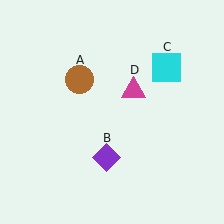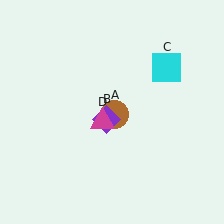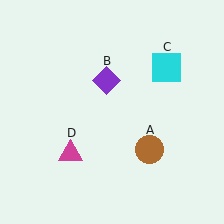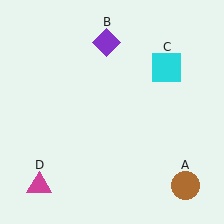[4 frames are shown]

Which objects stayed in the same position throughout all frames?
Cyan square (object C) remained stationary.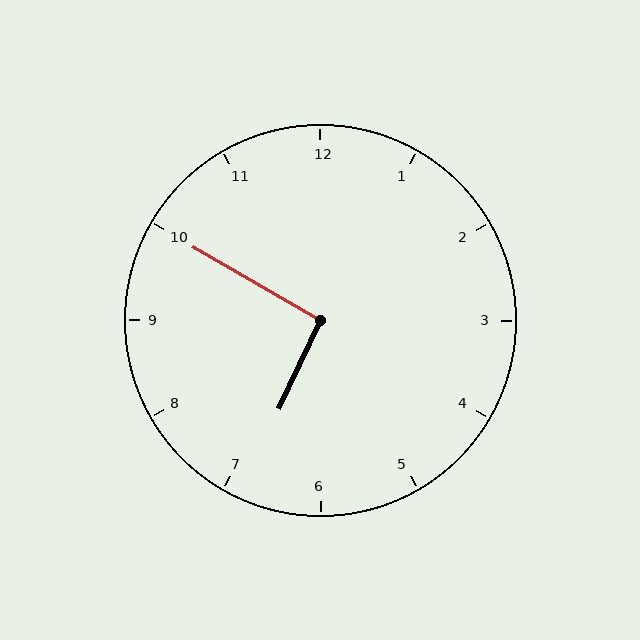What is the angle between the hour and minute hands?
Approximately 95 degrees.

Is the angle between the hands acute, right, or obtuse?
It is right.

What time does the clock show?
6:50.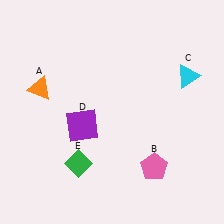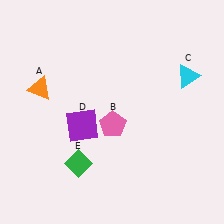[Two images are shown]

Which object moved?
The pink pentagon (B) moved up.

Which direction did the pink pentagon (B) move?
The pink pentagon (B) moved up.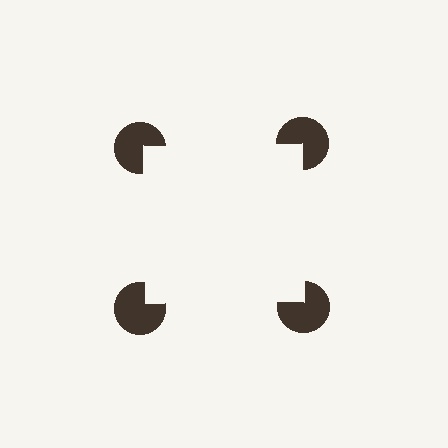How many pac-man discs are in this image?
There are 4 — one at each vertex of the illusory square.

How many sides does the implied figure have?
4 sides.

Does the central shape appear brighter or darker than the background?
It typically appears slightly brighter than the background, even though no actual brightness change is drawn.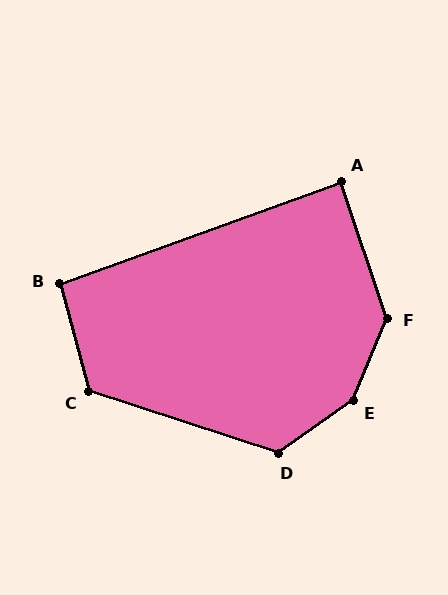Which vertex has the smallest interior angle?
A, at approximately 89 degrees.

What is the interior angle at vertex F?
Approximately 138 degrees (obtuse).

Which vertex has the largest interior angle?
E, at approximately 148 degrees.